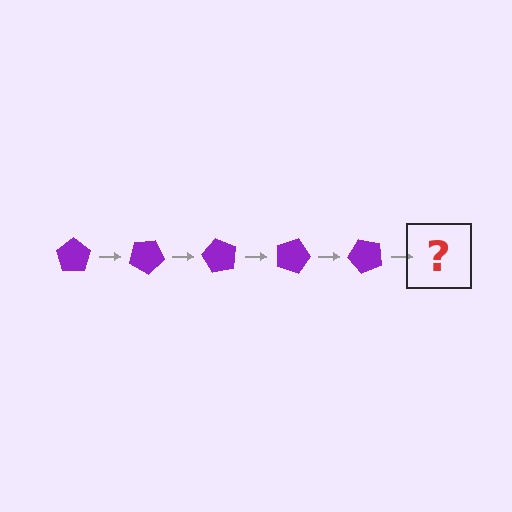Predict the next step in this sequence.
The next step is a purple pentagon rotated 150 degrees.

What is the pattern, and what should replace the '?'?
The pattern is that the pentagon rotates 30 degrees each step. The '?' should be a purple pentagon rotated 150 degrees.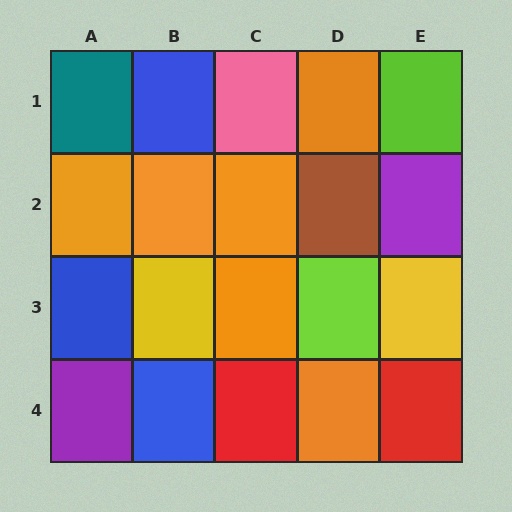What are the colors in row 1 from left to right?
Teal, blue, pink, orange, lime.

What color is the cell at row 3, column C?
Orange.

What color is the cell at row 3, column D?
Lime.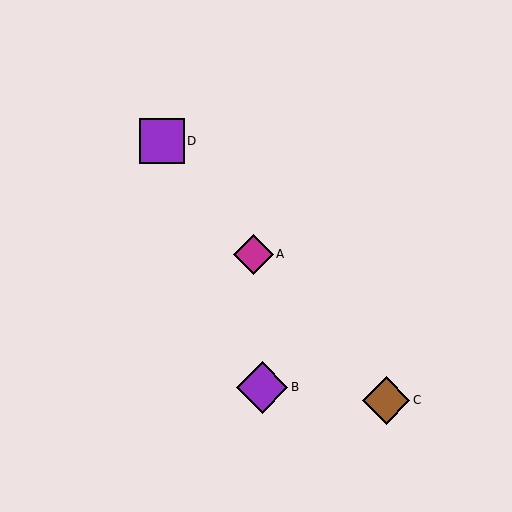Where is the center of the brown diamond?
The center of the brown diamond is at (386, 400).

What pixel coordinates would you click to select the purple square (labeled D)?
Click at (162, 141) to select the purple square D.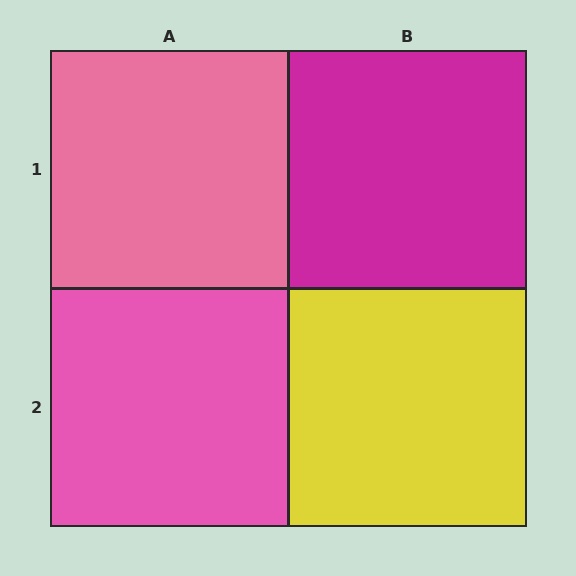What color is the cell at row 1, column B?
Magenta.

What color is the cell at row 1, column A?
Pink.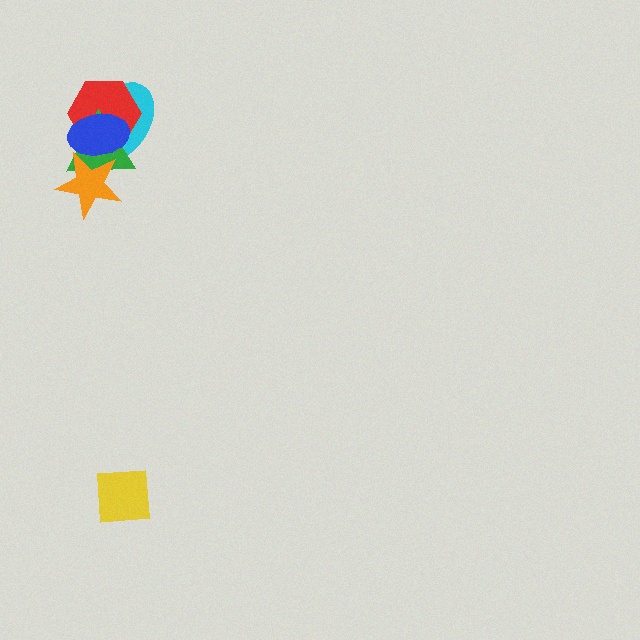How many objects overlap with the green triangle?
4 objects overlap with the green triangle.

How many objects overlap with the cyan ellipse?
4 objects overlap with the cyan ellipse.